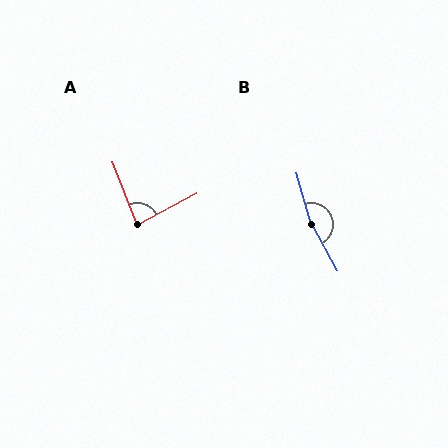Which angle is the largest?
B, at approximately 168 degrees.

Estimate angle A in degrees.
Approximately 84 degrees.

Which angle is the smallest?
A, at approximately 84 degrees.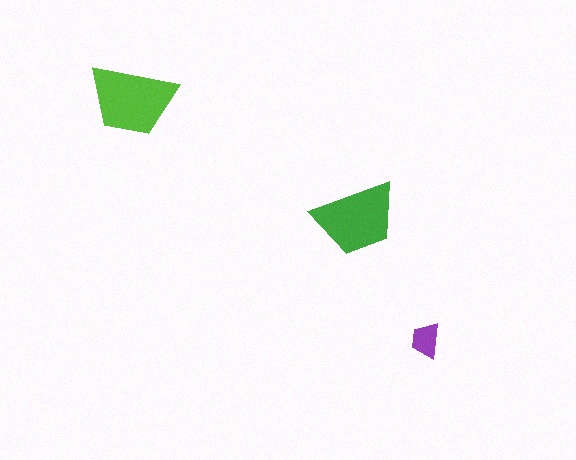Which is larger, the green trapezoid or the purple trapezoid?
The green one.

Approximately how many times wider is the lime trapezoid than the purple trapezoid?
About 2.5 times wider.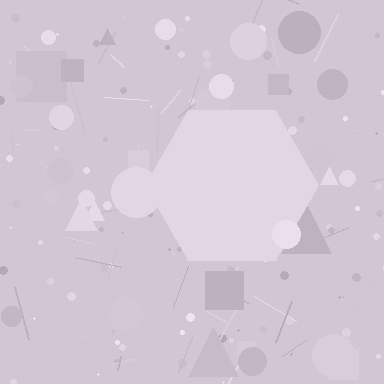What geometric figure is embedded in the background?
A hexagon is embedded in the background.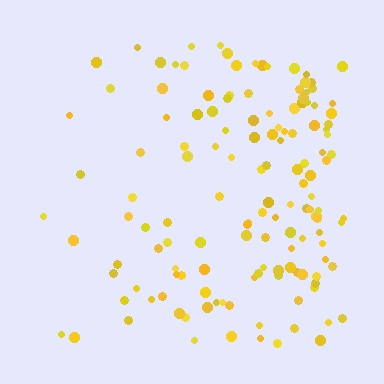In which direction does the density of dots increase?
From left to right, with the right side densest.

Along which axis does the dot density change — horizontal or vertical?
Horizontal.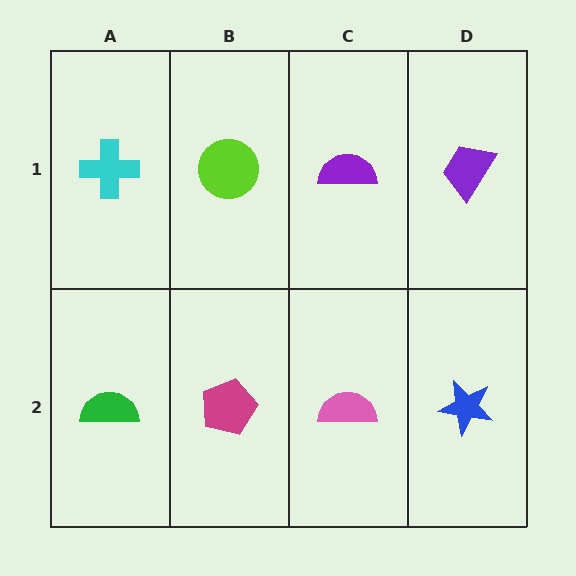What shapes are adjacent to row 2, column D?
A purple trapezoid (row 1, column D), a pink semicircle (row 2, column C).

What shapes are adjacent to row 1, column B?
A magenta pentagon (row 2, column B), a cyan cross (row 1, column A), a purple semicircle (row 1, column C).